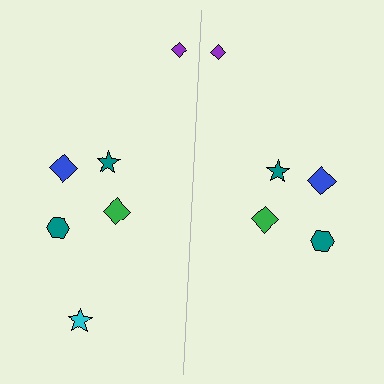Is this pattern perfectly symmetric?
No, the pattern is not perfectly symmetric. A cyan star is missing from the right side.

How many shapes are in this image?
There are 11 shapes in this image.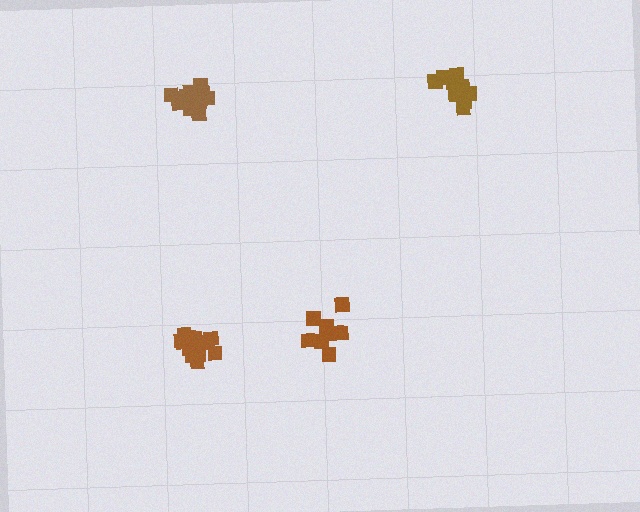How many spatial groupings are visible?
There are 4 spatial groupings.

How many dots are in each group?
Group 1: 14 dots, Group 2: 11 dots, Group 3: 12 dots, Group 4: 9 dots (46 total).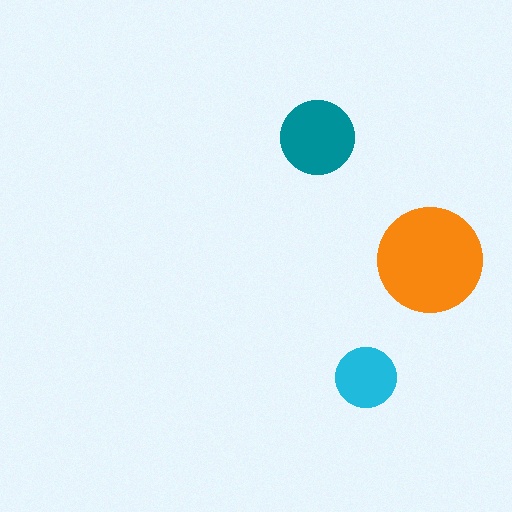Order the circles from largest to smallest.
the orange one, the teal one, the cyan one.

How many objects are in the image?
There are 3 objects in the image.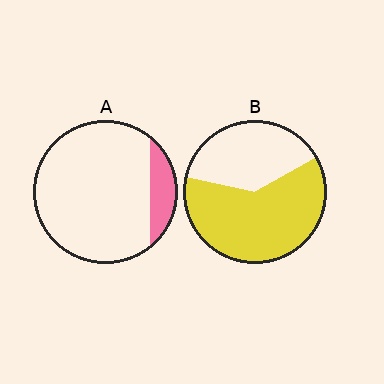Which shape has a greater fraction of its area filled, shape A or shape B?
Shape B.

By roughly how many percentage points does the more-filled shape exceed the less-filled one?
By roughly 50 percentage points (B over A).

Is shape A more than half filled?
No.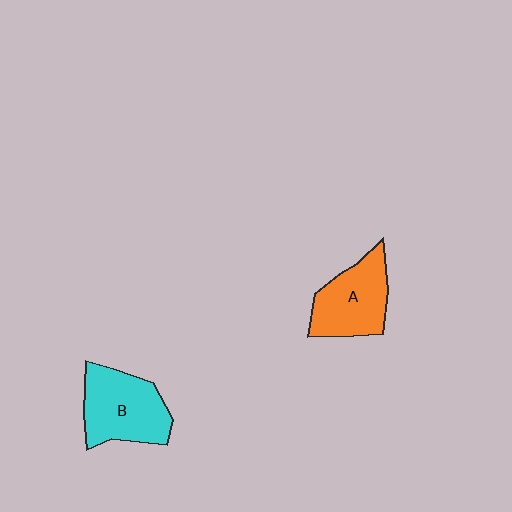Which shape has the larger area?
Shape B (cyan).